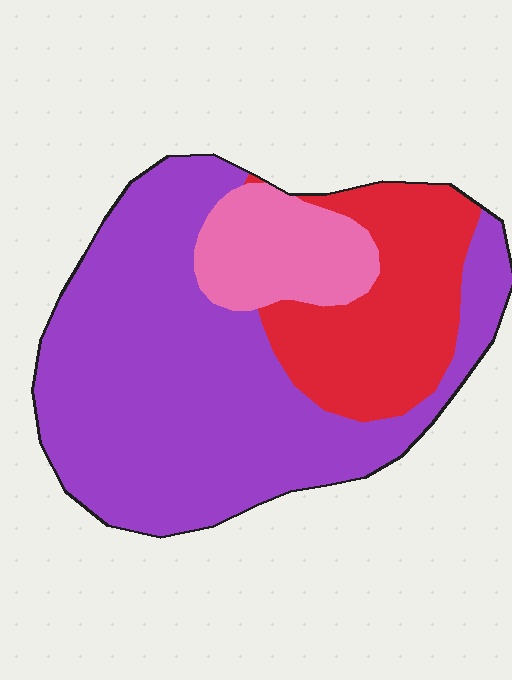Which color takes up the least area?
Pink, at roughly 15%.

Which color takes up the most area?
Purple, at roughly 65%.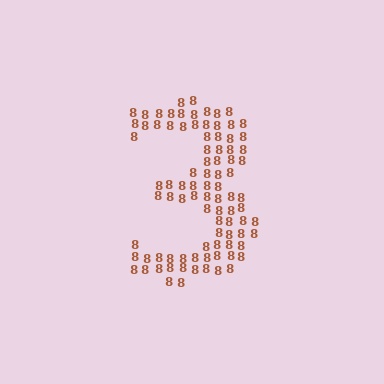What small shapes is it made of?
It is made of small digit 8's.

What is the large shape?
The large shape is the digit 3.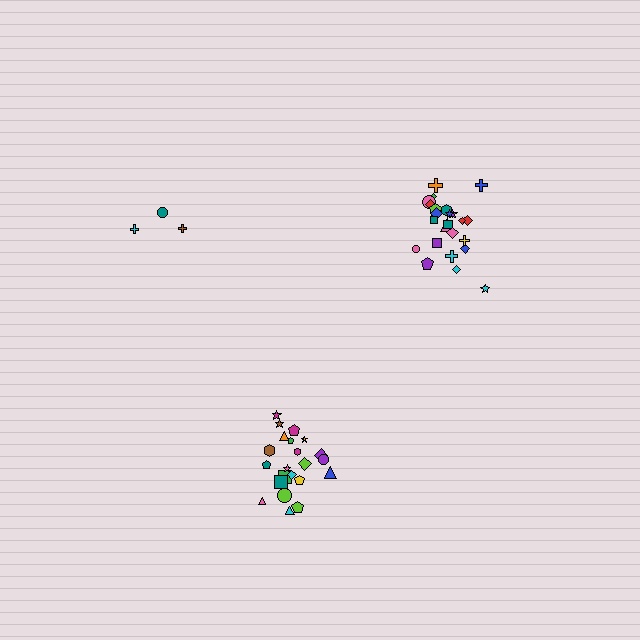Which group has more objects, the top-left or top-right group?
The top-right group.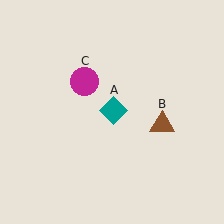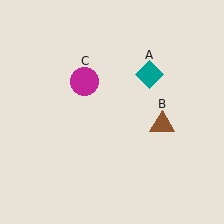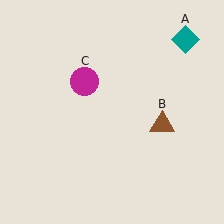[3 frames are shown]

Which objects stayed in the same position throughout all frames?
Brown triangle (object B) and magenta circle (object C) remained stationary.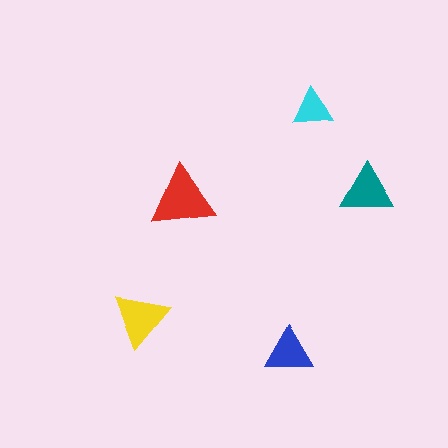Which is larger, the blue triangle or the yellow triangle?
The yellow one.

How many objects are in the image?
There are 5 objects in the image.